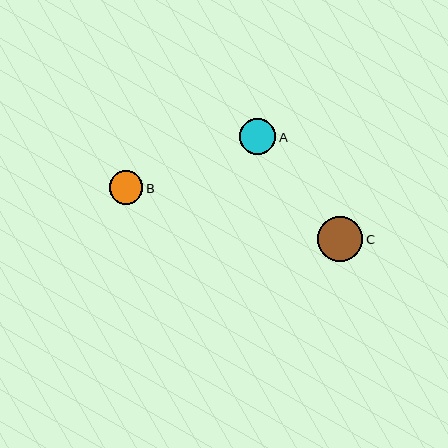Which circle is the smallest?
Circle B is the smallest with a size of approximately 33 pixels.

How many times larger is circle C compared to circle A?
Circle C is approximately 1.2 times the size of circle A.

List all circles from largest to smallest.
From largest to smallest: C, A, B.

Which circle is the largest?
Circle C is the largest with a size of approximately 45 pixels.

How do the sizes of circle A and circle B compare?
Circle A and circle B are approximately the same size.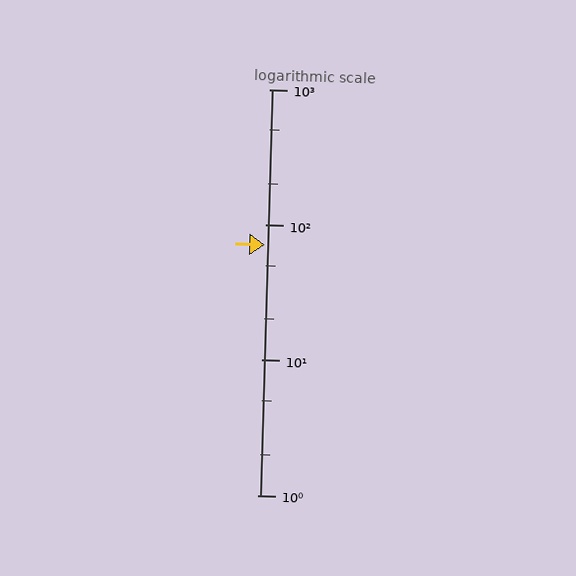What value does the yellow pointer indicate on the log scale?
The pointer indicates approximately 71.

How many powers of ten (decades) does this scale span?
The scale spans 3 decades, from 1 to 1000.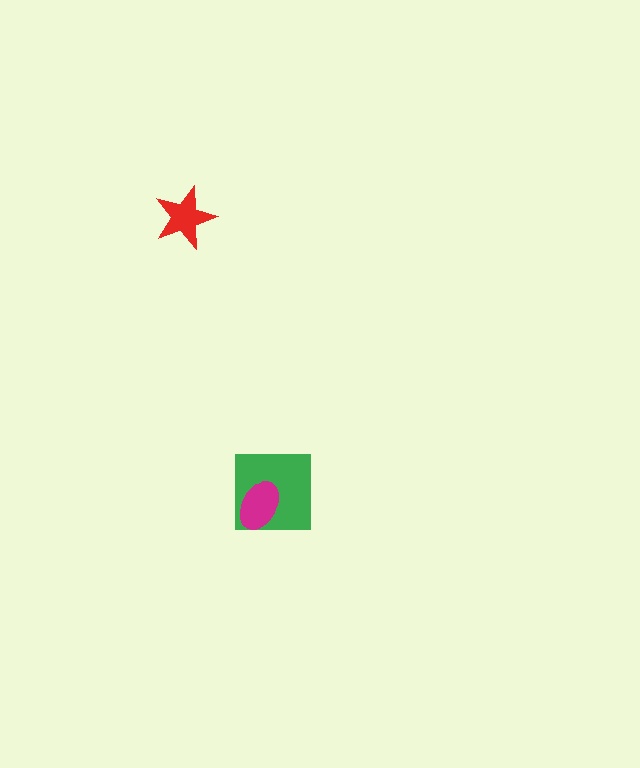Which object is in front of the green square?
The magenta ellipse is in front of the green square.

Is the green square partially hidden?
Yes, it is partially covered by another shape.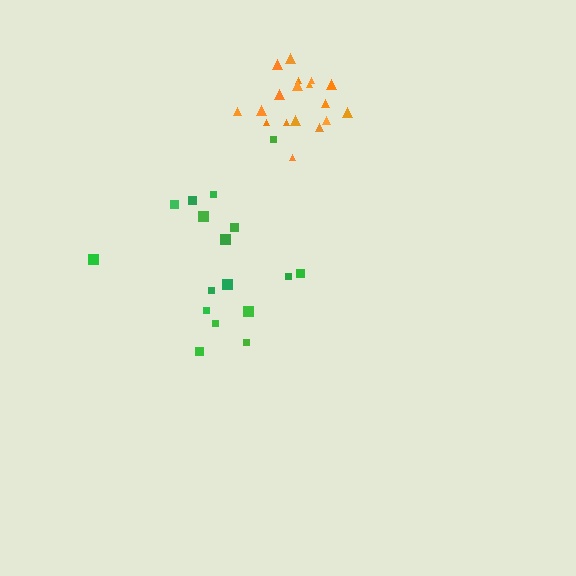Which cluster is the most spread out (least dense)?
Green.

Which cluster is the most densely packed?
Orange.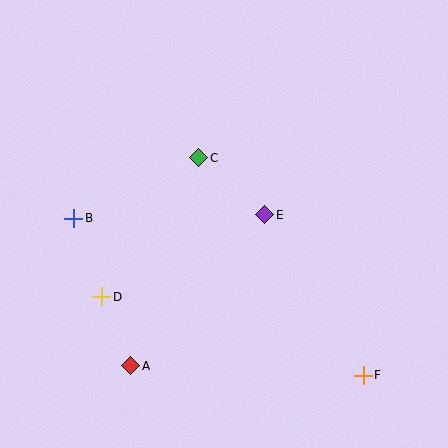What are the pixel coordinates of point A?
Point A is at (131, 366).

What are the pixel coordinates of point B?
Point B is at (74, 218).